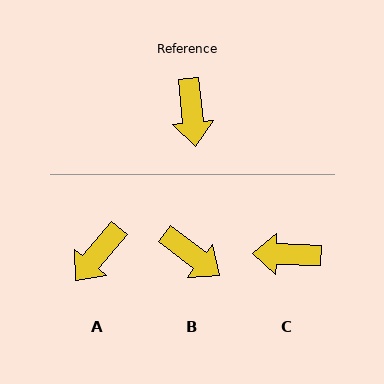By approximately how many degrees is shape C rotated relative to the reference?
Approximately 97 degrees clockwise.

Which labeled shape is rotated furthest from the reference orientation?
C, about 97 degrees away.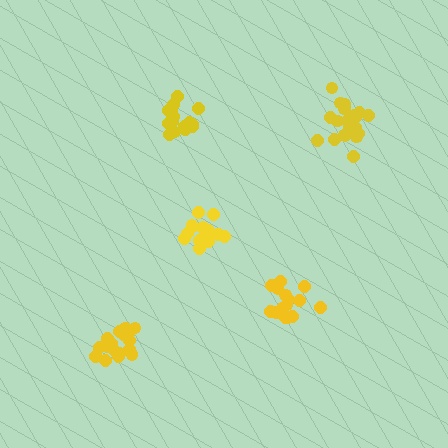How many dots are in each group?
Group 1: 19 dots, Group 2: 16 dots, Group 3: 17 dots, Group 4: 20 dots, Group 5: 21 dots (93 total).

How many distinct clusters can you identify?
There are 5 distinct clusters.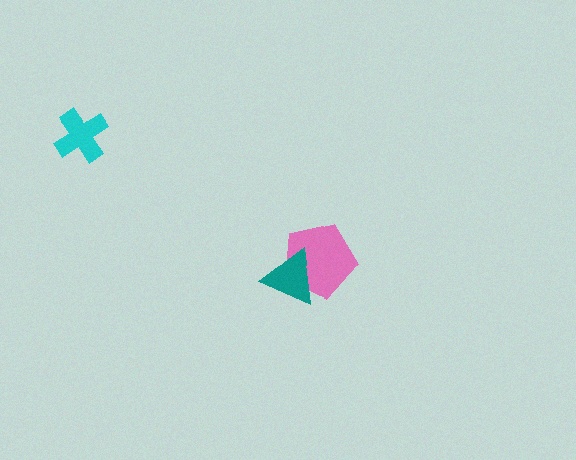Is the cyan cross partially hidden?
No, no other shape covers it.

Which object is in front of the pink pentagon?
The teal triangle is in front of the pink pentagon.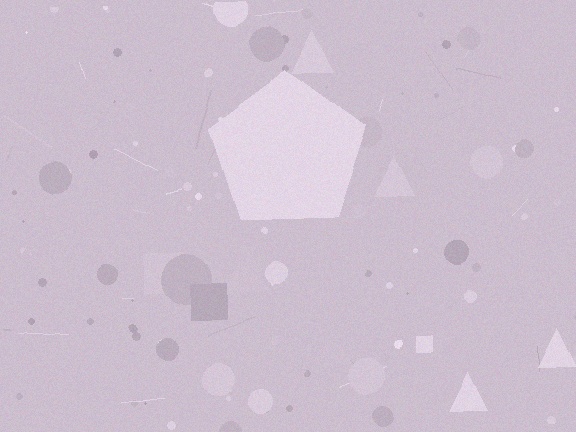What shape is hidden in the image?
A pentagon is hidden in the image.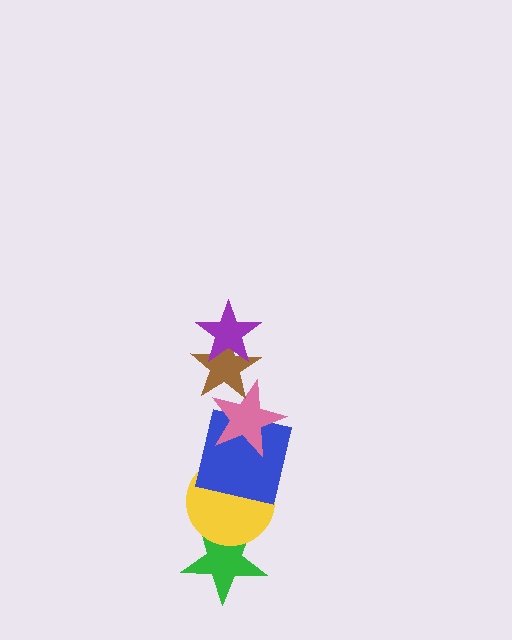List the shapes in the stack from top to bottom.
From top to bottom: the purple star, the brown star, the pink star, the blue square, the yellow circle, the green star.